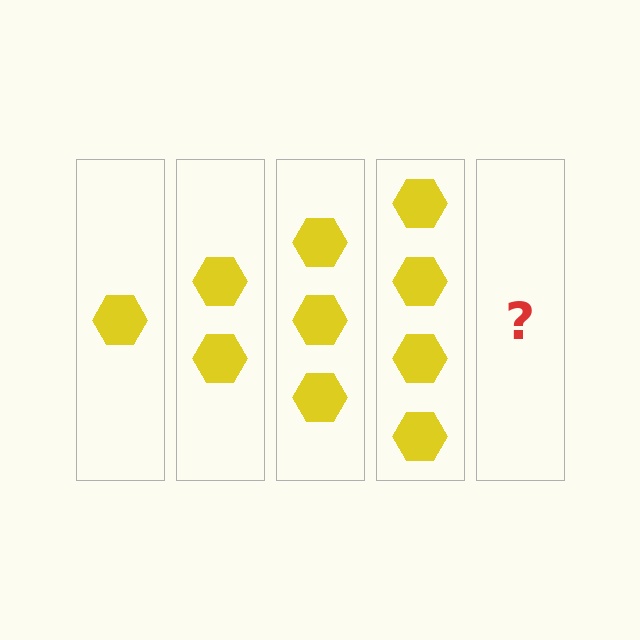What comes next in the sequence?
The next element should be 5 hexagons.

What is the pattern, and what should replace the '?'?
The pattern is that each step adds one more hexagon. The '?' should be 5 hexagons.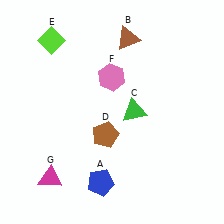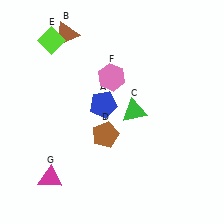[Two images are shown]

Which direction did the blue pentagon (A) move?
The blue pentagon (A) moved up.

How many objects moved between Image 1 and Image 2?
2 objects moved between the two images.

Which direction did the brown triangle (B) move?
The brown triangle (B) moved left.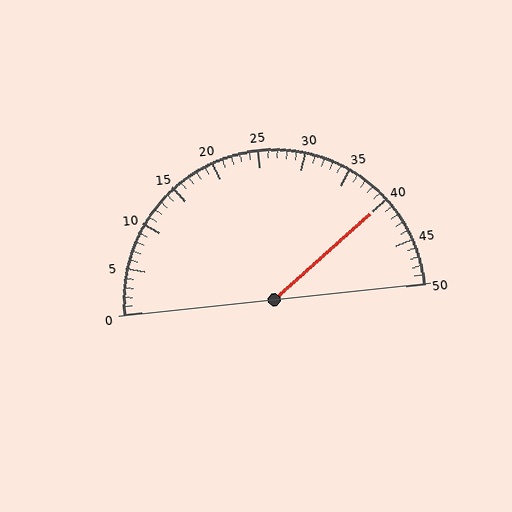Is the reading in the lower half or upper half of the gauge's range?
The reading is in the upper half of the range (0 to 50).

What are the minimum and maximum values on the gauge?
The gauge ranges from 0 to 50.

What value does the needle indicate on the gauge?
The needle indicates approximately 40.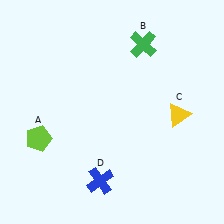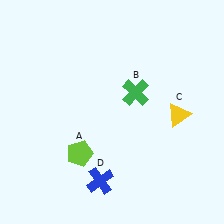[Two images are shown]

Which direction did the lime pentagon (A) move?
The lime pentagon (A) moved right.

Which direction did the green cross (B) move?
The green cross (B) moved down.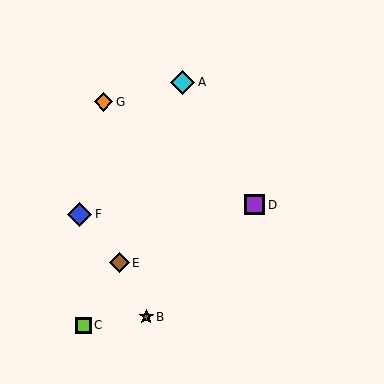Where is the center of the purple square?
The center of the purple square is at (255, 205).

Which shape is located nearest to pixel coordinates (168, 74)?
The cyan diamond (labeled A) at (183, 82) is nearest to that location.